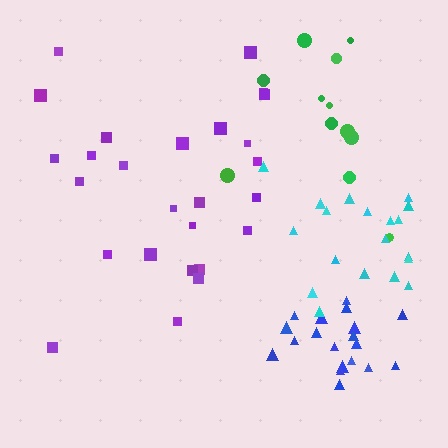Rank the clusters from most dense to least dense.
blue, cyan, purple, green.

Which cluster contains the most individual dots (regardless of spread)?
Purple (26).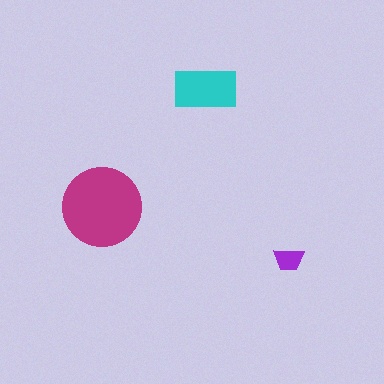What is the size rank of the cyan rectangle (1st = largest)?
2nd.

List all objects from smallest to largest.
The purple trapezoid, the cyan rectangle, the magenta circle.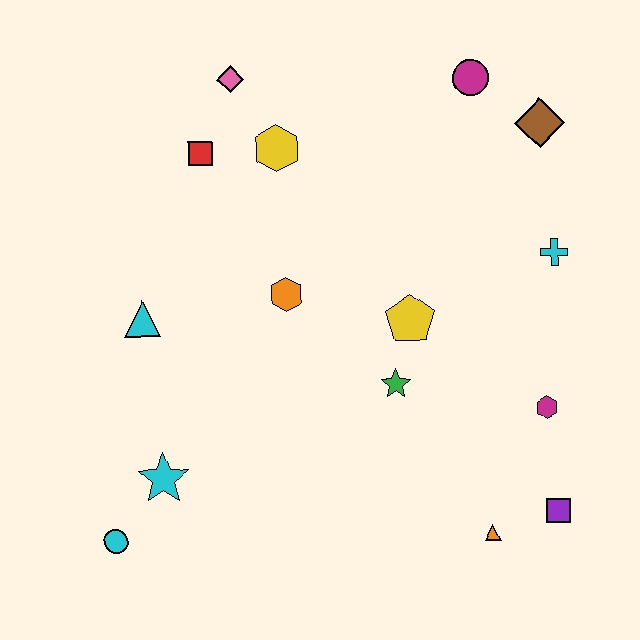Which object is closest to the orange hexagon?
The yellow pentagon is closest to the orange hexagon.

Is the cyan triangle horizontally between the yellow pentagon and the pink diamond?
No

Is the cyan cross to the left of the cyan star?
No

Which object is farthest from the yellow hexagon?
The purple square is farthest from the yellow hexagon.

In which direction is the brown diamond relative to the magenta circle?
The brown diamond is to the right of the magenta circle.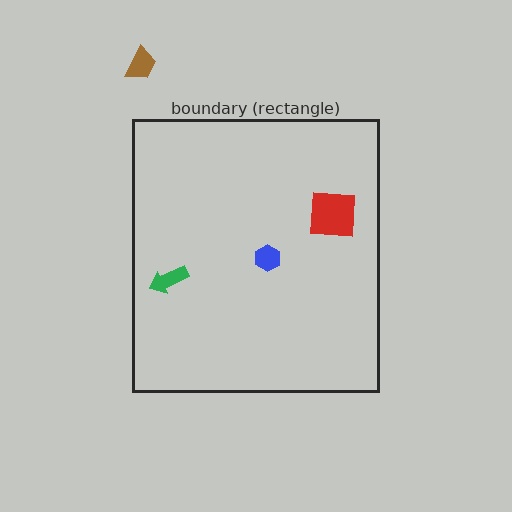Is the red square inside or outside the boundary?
Inside.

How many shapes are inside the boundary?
3 inside, 1 outside.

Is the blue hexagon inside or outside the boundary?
Inside.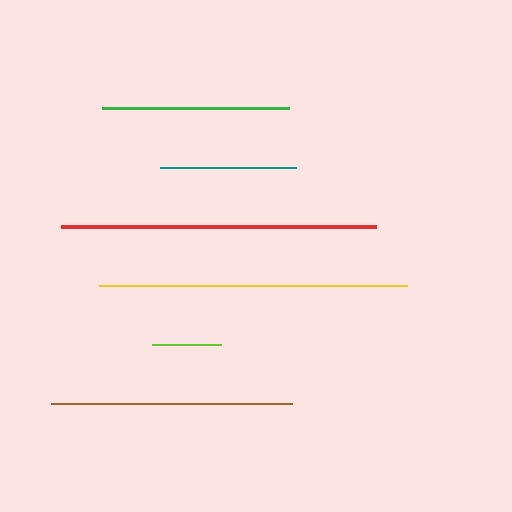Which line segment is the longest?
The red line is the longest at approximately 315 pixels.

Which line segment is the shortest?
The lime line is the shortest at approximately 70 pixels.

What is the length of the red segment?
The red segment is approximately 315 pixels long.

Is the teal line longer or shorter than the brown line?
The brown line is longer than the teal line.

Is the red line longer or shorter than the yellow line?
The red line is longer than the yellow line.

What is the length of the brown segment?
The brown segment is approximately 241 pixels long.